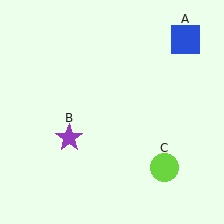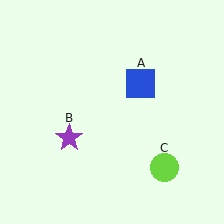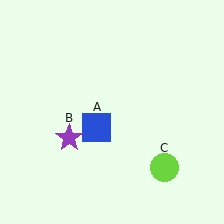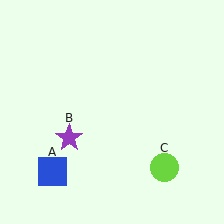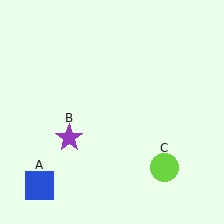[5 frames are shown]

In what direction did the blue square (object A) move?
The blue square (object A) moved down and to the left.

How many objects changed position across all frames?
1 object changed position: blue square (object A).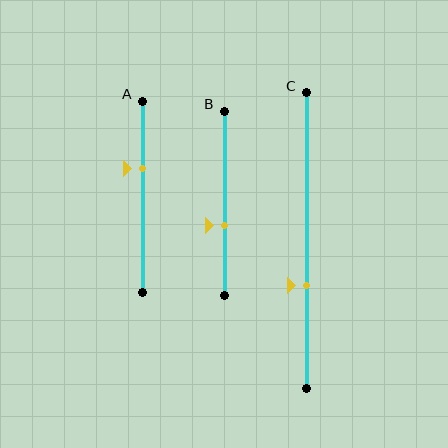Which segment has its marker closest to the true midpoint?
Segment B has its marker closest to the true midpoint.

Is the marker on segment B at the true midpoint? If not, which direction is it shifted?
No, the marker on segment B is shifted downward by about 12% of the segment length.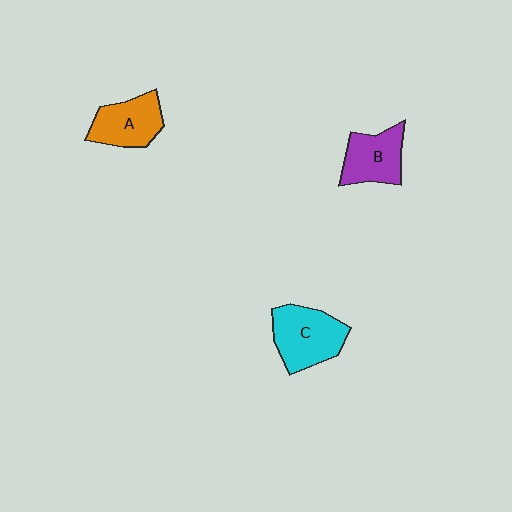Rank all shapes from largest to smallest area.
From largest to smallest: C (cyan), A (orange), B (purple).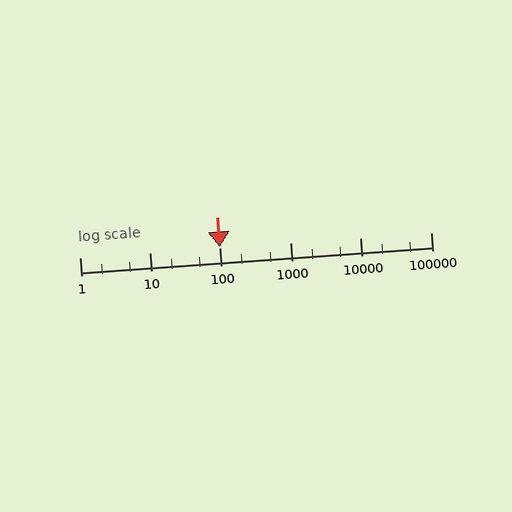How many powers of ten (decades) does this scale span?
The scale spans 5 decades, from 1 to 100000.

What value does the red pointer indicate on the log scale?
The pointer indicates approximately 100.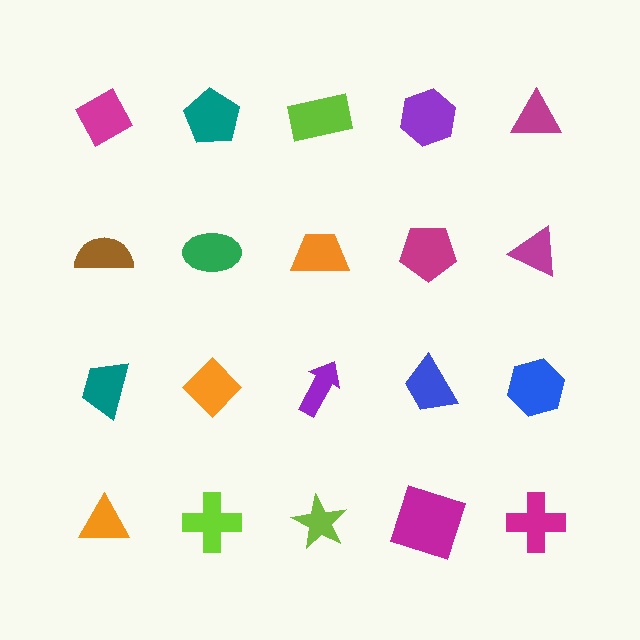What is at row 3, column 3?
A purple arrow.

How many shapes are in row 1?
5 shapes.